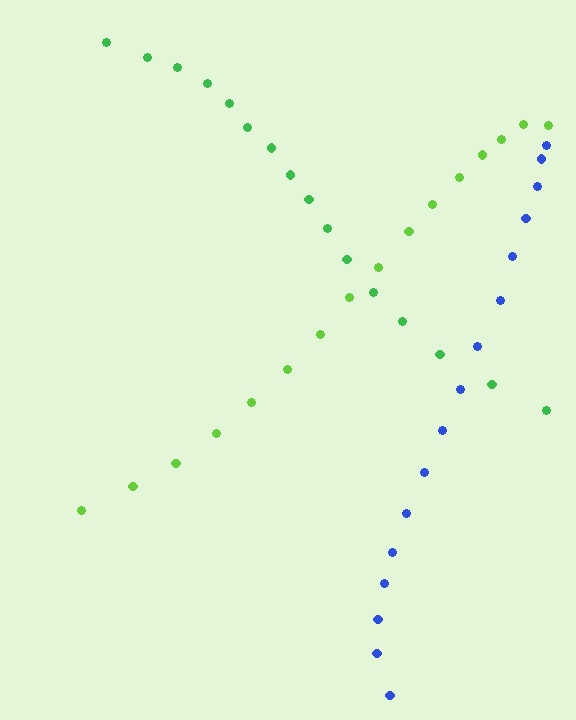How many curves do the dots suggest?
There are 3 distinct paths.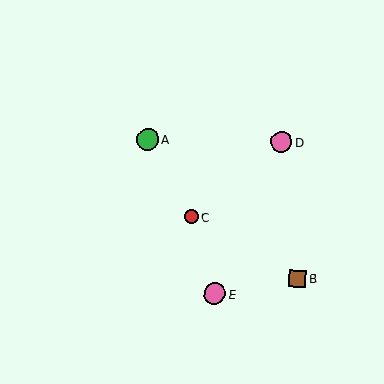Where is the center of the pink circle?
The center of the pink circle is at (281, 142).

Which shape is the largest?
The green circle (labeled A) is the largest.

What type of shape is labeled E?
Shape E is a pink circle.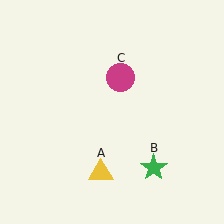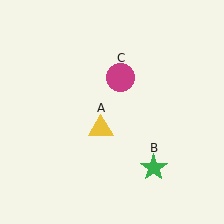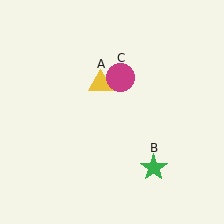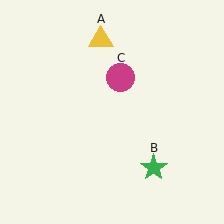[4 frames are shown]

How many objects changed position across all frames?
1 object changed position: yellow triangle (object A).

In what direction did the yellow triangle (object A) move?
The yellow triangle (object A) moved up.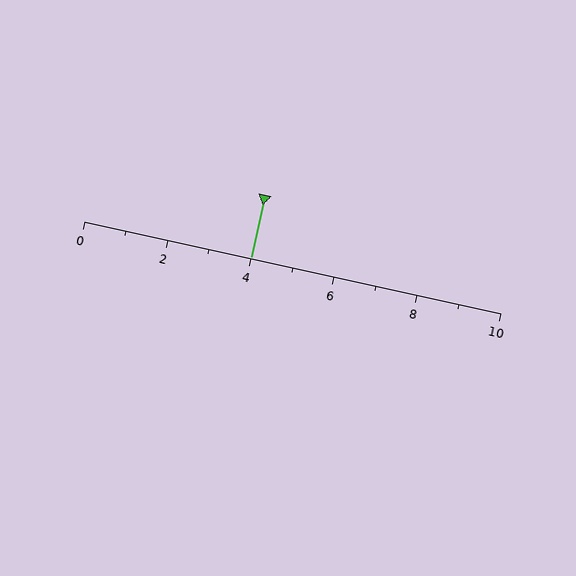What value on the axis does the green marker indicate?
The marker indicates approximately 4.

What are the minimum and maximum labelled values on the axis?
The axis runs from 0 to 10.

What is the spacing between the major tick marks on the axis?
The major ticks are spaced 2 apart.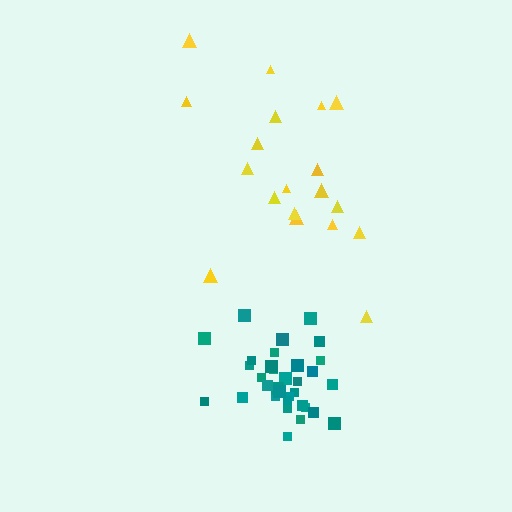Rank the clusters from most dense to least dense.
teal, yellow.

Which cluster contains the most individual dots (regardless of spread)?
Teal (33).